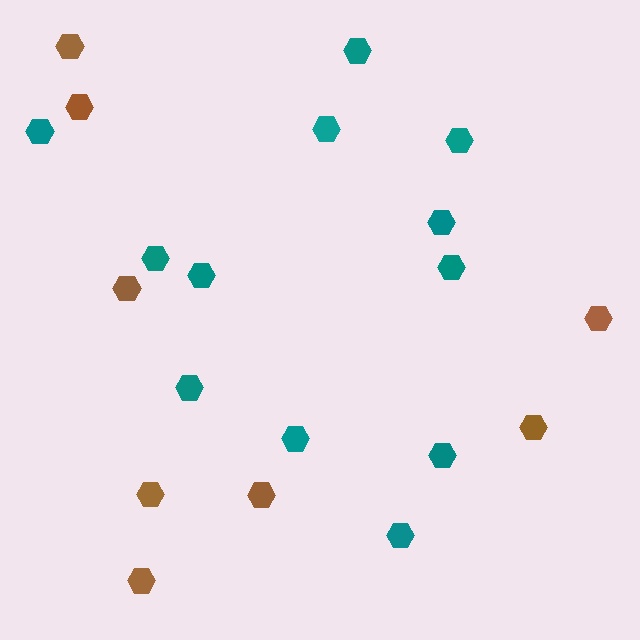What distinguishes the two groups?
There are 2 groups: one group of teal hexagons (12) and one group of brown hexagons (8).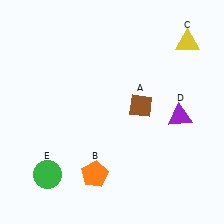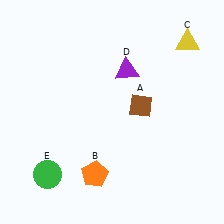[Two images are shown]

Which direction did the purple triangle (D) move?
The purple triangle (D) moved left.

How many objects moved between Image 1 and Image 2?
1 object moved between the two images.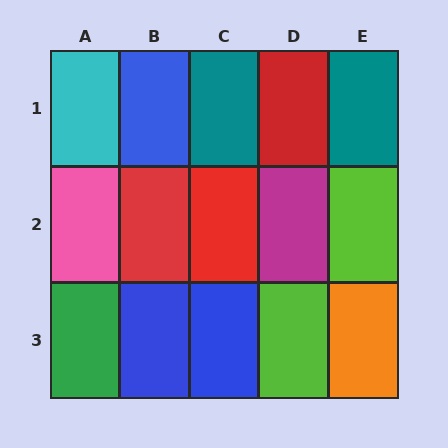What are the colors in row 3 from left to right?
Green, blue, blue, lime, orange.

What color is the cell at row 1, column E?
Teal.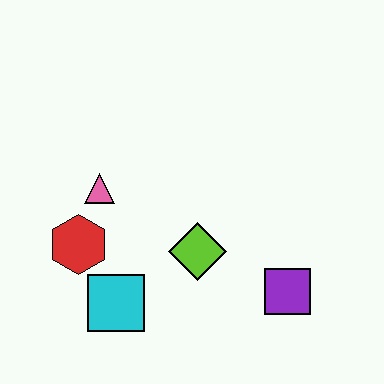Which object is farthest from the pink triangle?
The purple square is farthest from the pink triangle.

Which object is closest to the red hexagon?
The pink triangle is closest to the red hexagon.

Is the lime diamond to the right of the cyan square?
Yes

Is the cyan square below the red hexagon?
Yes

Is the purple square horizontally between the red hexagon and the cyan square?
No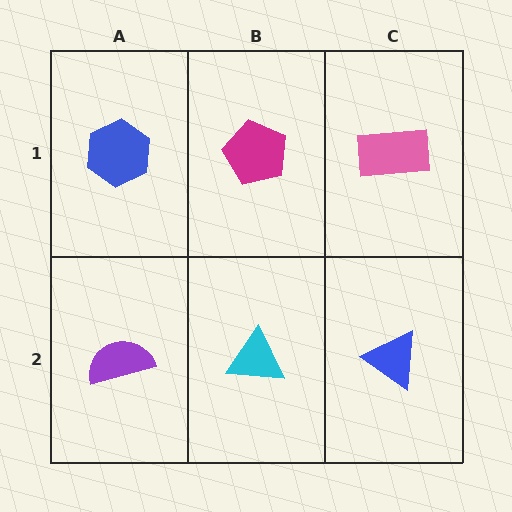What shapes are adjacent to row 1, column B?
A cyan triangle (row 2, column B), a blue hexagon (row 1, column A), a pink rectangle (row 1, column C).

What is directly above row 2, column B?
A magenta pentagon.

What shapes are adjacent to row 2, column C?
A pink rectangle (row 1, column C), a cyan triangle (row 2, column B).